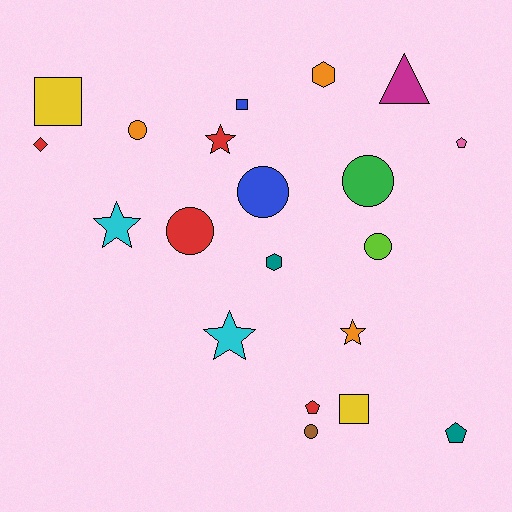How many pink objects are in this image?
There is 1 pink object.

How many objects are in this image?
There are 20 objects.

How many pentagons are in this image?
There are 3 pentagons.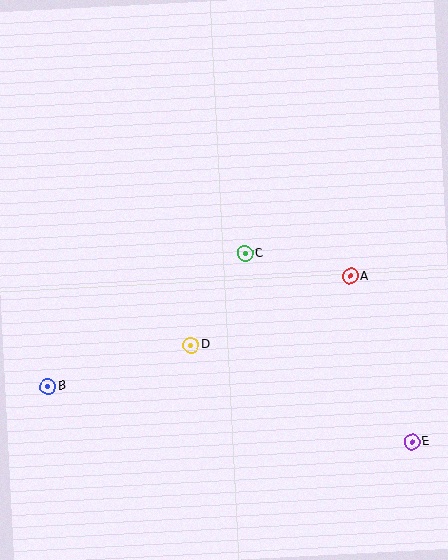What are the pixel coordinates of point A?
Point A is at (350, 276).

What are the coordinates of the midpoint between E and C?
The midpoint between E and C is at (328, 348).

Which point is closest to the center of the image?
Point C at (245, 254) is closest to the center.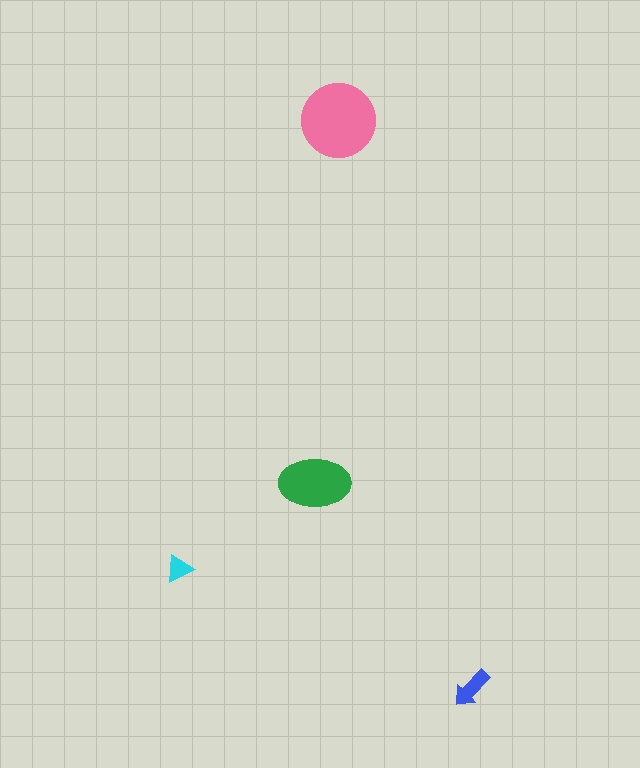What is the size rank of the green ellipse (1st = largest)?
2nd.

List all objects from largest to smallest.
The pink circle, the green ellipse, the blue arrow, the cyan triangle.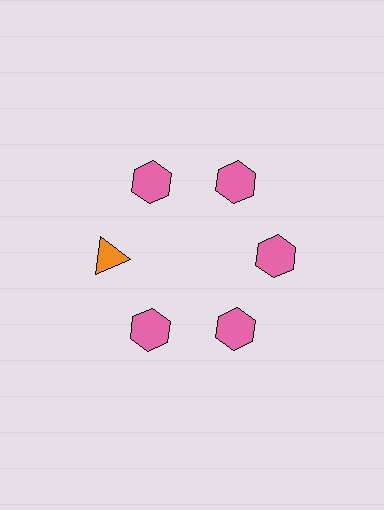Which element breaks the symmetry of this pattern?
The orange triangle at roughly the 9 o'clock position breaks the symmetry. All other shapes are pink hexagons.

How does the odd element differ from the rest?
It differs in both color (orange instead of pink) and shape (triangle instead of hexagon).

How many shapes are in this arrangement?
There are 6 shapes arranged in a ring pattern.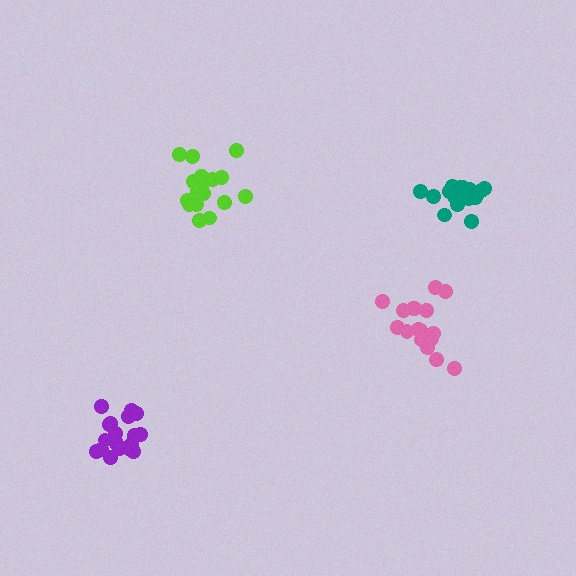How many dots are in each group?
Group 1: 17 dots, Group 2: 18 dots, Group 3: 20 dots, Group 4: 17 dots (72 total).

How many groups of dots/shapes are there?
There are 4 groups.